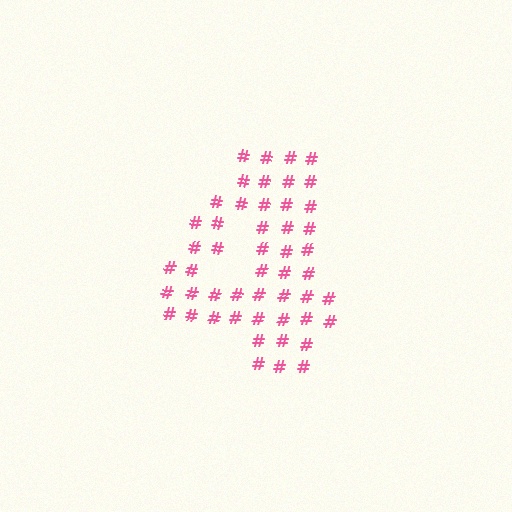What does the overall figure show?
The overall figure shows the digit 4.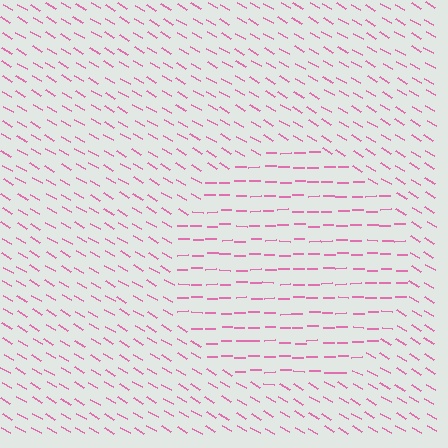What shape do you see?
I see a circle.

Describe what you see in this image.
The image is filled with small pink line segments. A circle region in the image has lines oriented differently from the surrounding lines, creating a visible texture boundary.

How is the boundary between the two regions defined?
The boundary is defined purely by a change in line orientation (approximately 31 degrees difference). All lines are the same color and thickness.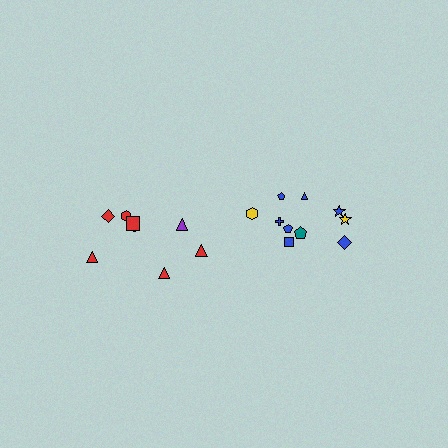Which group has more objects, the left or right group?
The right group.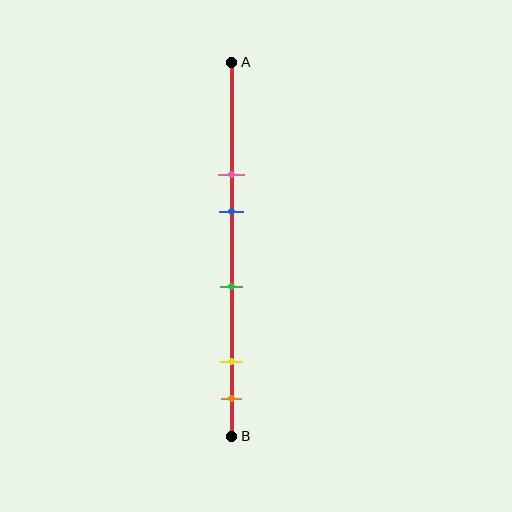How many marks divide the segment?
There are 5 marks dividing the segment.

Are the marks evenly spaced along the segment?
No, the marks are not evenly spaced.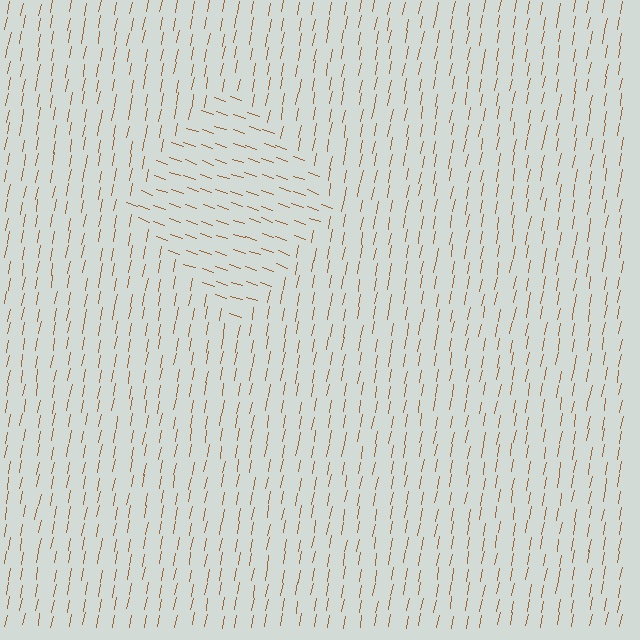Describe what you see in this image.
The image is filled with small brown line segments. A diamond region in the image has lines oriented differently from the surrounding lines, creating a visible texture boundary.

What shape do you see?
I see a diamond.